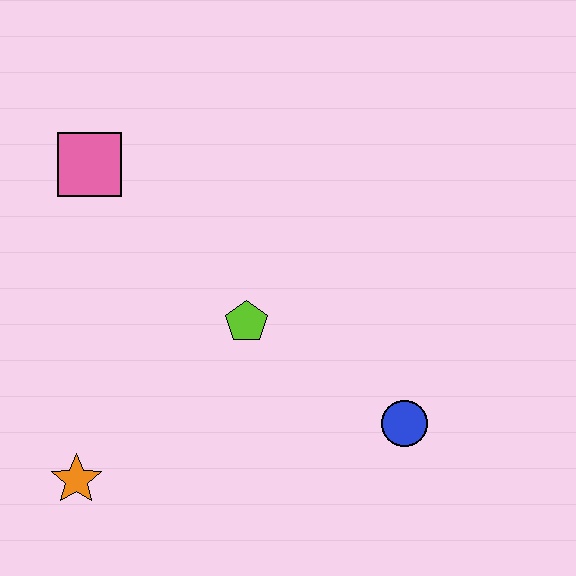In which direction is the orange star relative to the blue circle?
The orange star is to the left of the blue circle.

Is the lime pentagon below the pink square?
Yes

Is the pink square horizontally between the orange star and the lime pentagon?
Yes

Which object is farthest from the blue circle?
The pink square is farthest from the blue circle.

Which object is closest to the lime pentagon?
The blue circle is closest to the lime pentagon.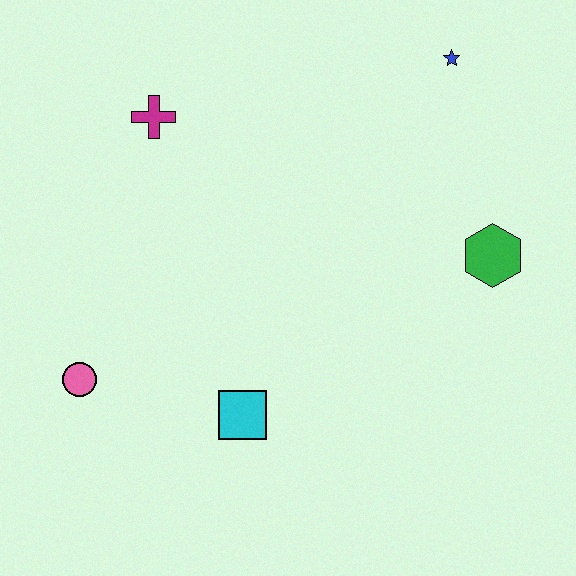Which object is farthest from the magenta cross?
The green hexagon is farthest from the magenta cross.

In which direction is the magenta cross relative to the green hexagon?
The magenta cross is to the left of the green hexagon.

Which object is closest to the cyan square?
The pink circle is closest to the cyan square.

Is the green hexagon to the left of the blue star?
No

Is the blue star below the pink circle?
No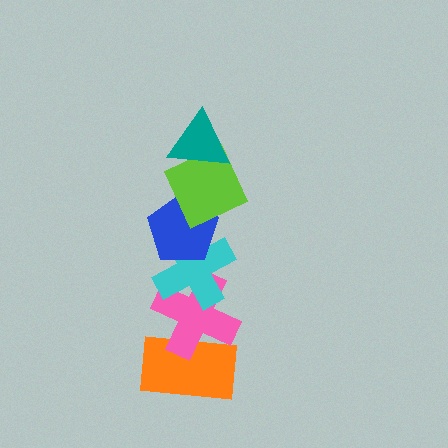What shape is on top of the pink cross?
The cyan cross is on top of the pink cross.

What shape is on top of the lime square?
The teal triangle is on top of the lime square.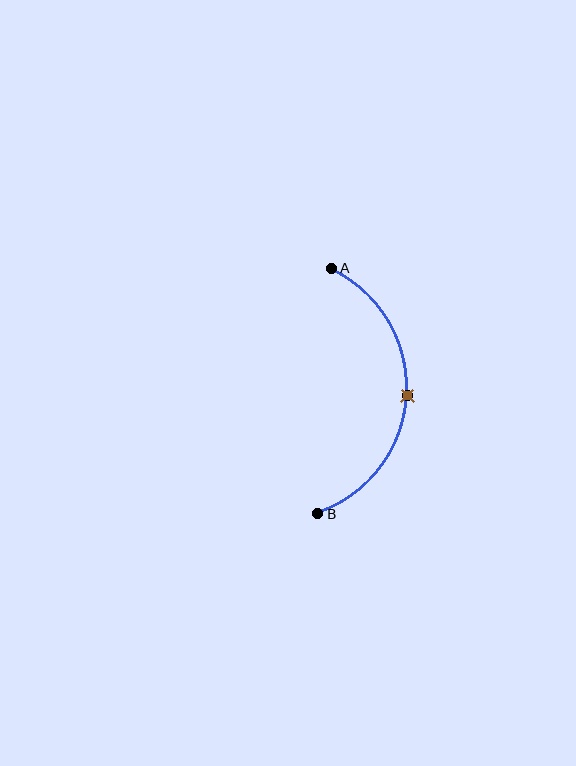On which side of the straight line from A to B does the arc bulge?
The arc bulges to the right of the straight line connecting A and B.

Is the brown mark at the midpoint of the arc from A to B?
Yes. The brown mark lies on the arc at equal arc-length from both A and B — it is the arc midpoint.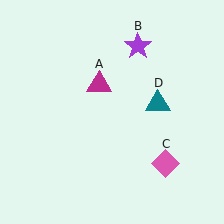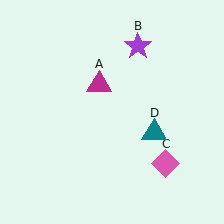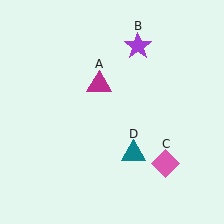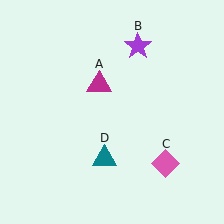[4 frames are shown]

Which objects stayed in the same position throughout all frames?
Magenta triangle (object A) and purple star (object B) and pink diamond (object C) remained stationary.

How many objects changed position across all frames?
1 object changed position: teal triangle (object D).